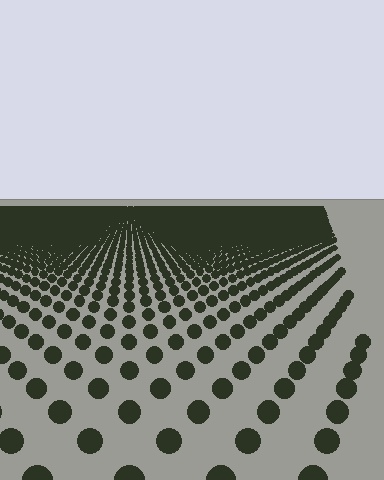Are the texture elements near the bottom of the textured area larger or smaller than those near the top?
Larger. Near the bottom, elements are closer to the viewer and appear at a bigger on-screen size.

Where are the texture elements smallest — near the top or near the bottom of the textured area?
Near the top.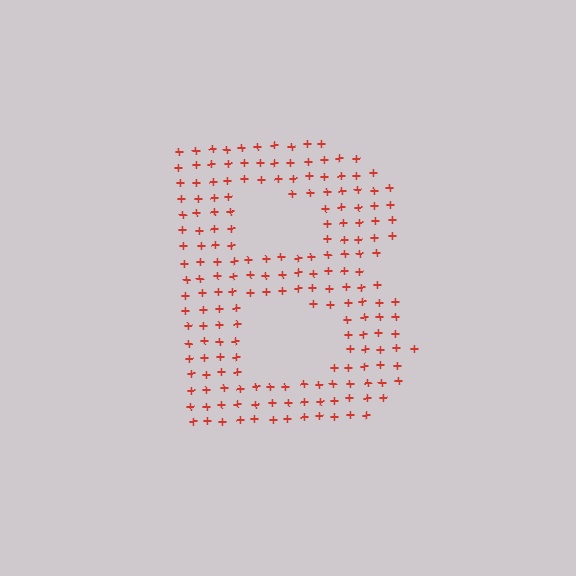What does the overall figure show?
The overall figure shows the letter B.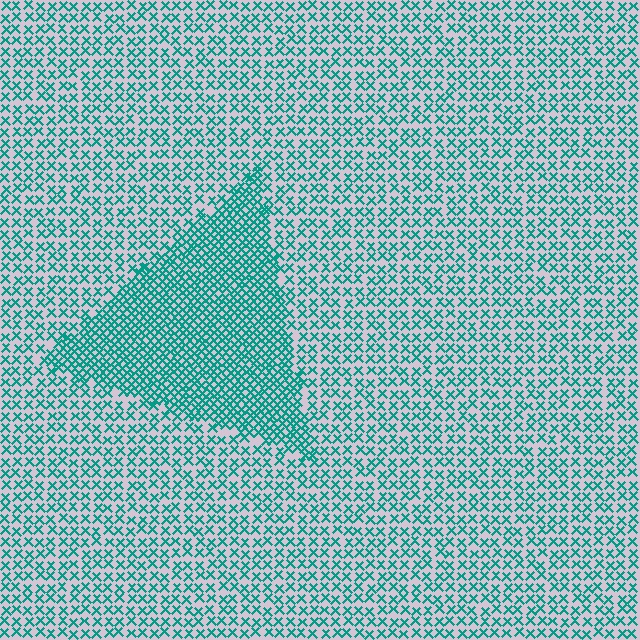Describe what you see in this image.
The image contains small teal elements arranged at two different densities. A triangle-shaped region is visible where the elements are more densely packed than the surrounding area.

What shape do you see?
I see a triangle.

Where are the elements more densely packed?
The elements are more densely packed inside the triangle boundary.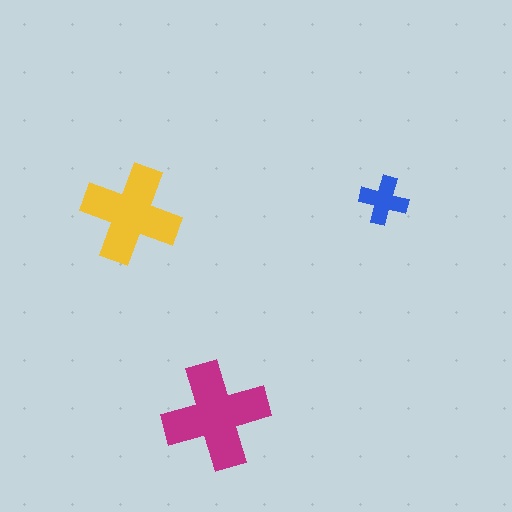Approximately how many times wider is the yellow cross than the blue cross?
About 2 times wider.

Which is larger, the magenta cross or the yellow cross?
The magenta one.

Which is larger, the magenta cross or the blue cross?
The magenta one.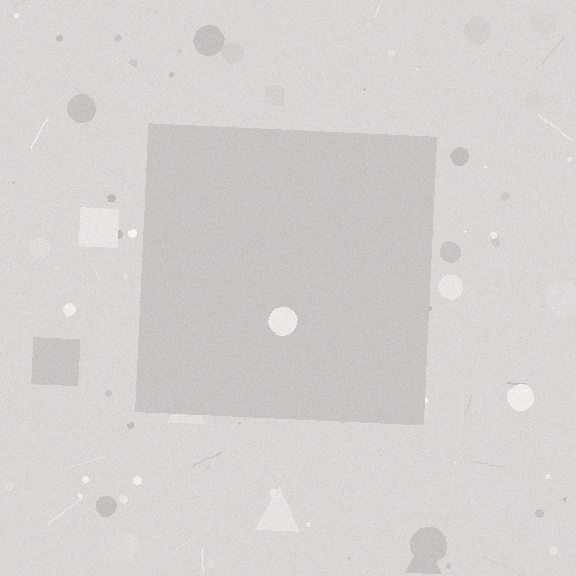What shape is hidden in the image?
A square is hidden in the image.